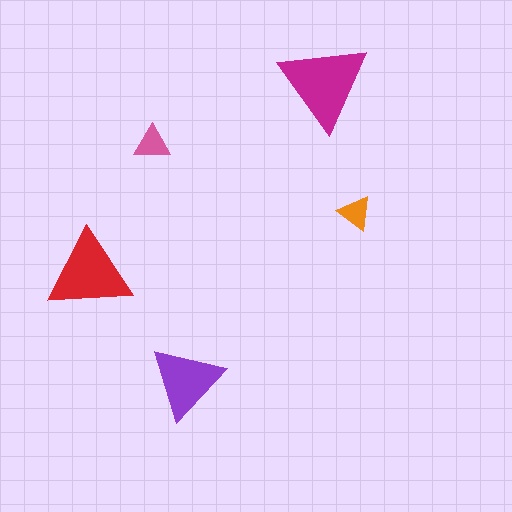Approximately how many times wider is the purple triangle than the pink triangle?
About 2 times wider.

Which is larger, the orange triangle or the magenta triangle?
The magenta one.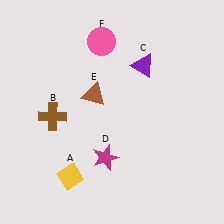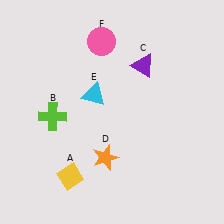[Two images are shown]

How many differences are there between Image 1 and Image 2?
There are 3 differences between the two images.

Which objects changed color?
B changed from brown to lime. D changed from magenta to orange. E changed from brown to cyan.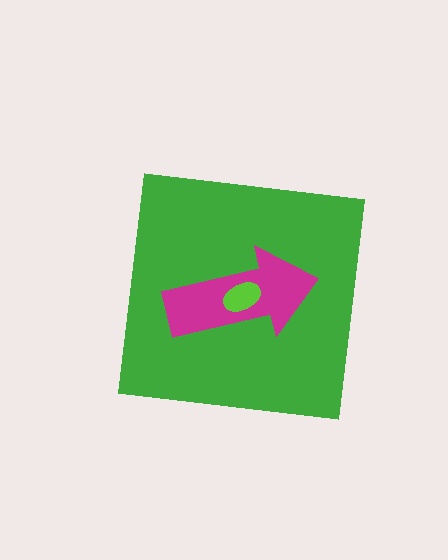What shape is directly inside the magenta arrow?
The lime ellipse.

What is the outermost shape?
The green square.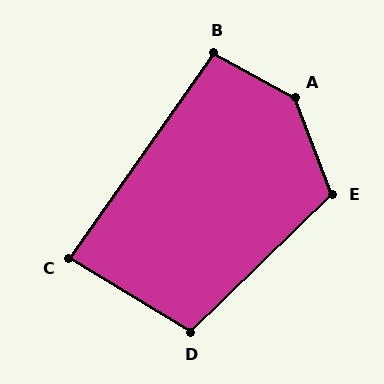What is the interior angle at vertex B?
Approximately 97 degrees (obtuse).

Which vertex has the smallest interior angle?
C, at approximately 86 degrees.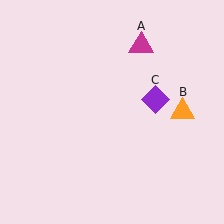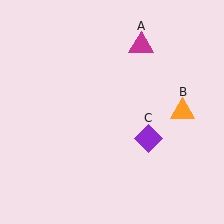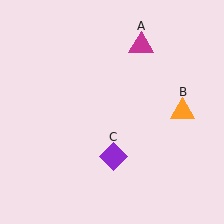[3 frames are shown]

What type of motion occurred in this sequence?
The purple diamond (object C) rotated clockwise around the center of the scene.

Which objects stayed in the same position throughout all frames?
Magenta triangle (object A) and orange triangle (object B) remained stationary.